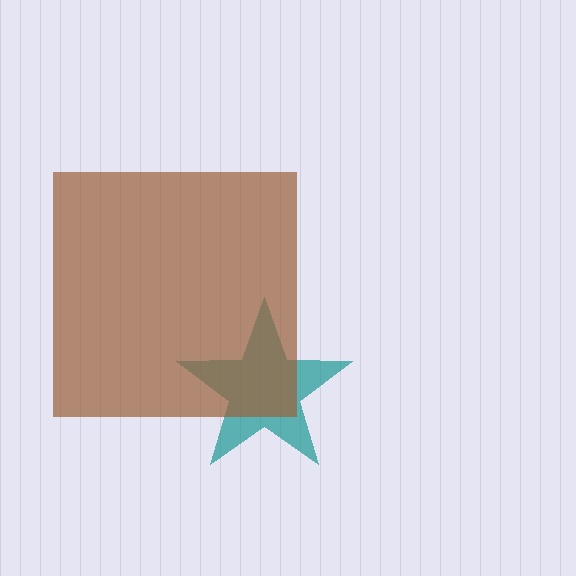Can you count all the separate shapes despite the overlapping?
Yes, there are 2 separate shapes.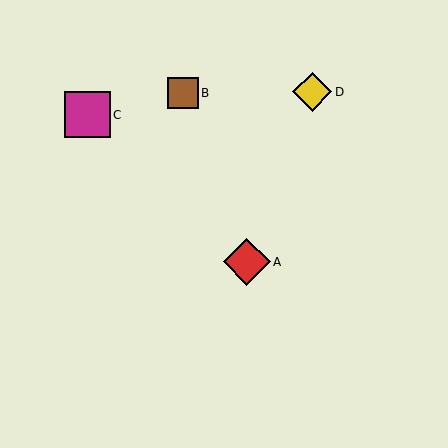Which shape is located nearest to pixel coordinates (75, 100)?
The magenta square (labeled C) at (87, 115) is nearest to that location.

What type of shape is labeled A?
Shape A is a red diamond.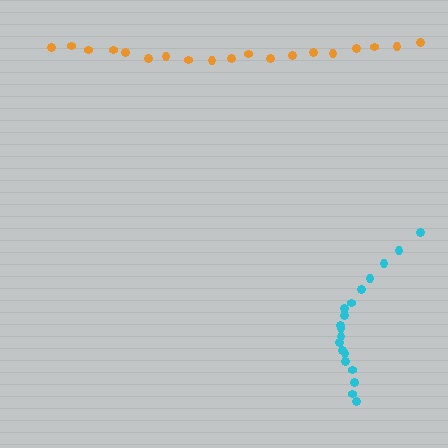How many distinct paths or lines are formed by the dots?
There are 2 distinct paths.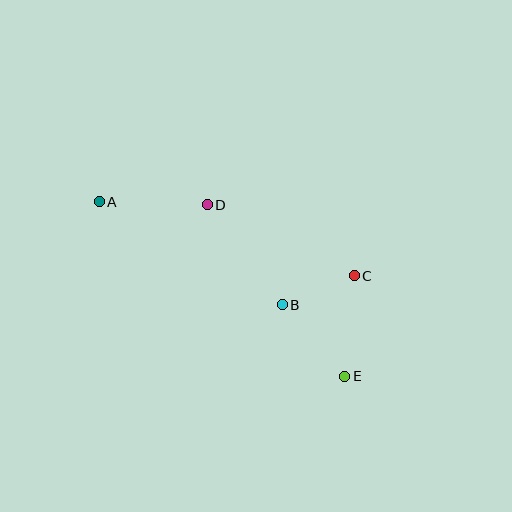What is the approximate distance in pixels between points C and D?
The distance between C and D is approximately 163 pixels.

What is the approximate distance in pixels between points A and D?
The distance between A and D is approximately 108 pixels.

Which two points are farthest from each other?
Points A and E are farthest from each other.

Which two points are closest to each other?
Points B and C are closest to each other.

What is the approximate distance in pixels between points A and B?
The distance between A and B is approximately 210 pixels.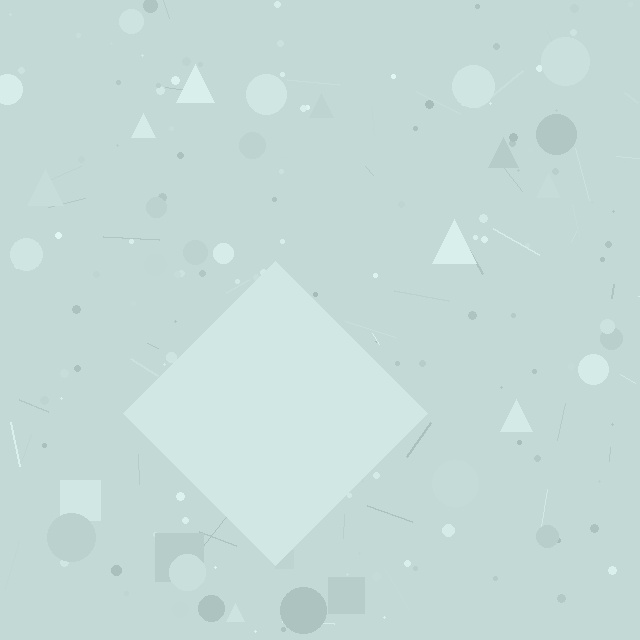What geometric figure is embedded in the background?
A diamond is embedded in the background.